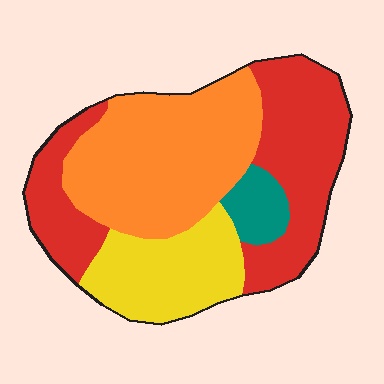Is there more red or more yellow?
Red.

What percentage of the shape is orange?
Orange takes up about three eighths (3/8) of the shape.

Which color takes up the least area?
Teal, at roughly 5%.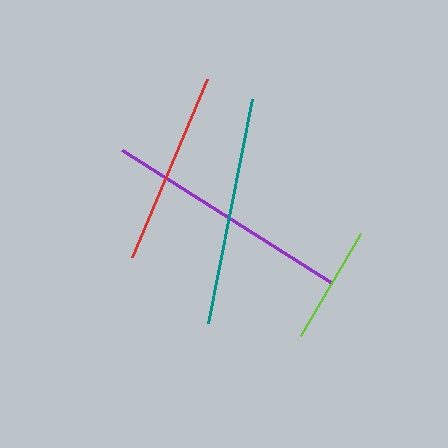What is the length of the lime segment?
The lime segment is approximately 119 pixels long.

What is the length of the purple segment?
The purple segment is approximately 249 pixels long.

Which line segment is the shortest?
The lime line is the shortest at approximately 119 pixels.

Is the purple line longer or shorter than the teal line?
The purple line is longer than the teal line.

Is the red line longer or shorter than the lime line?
The red line is longer than the lime line.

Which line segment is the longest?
The purple line is the longest at approximately 249 pixels.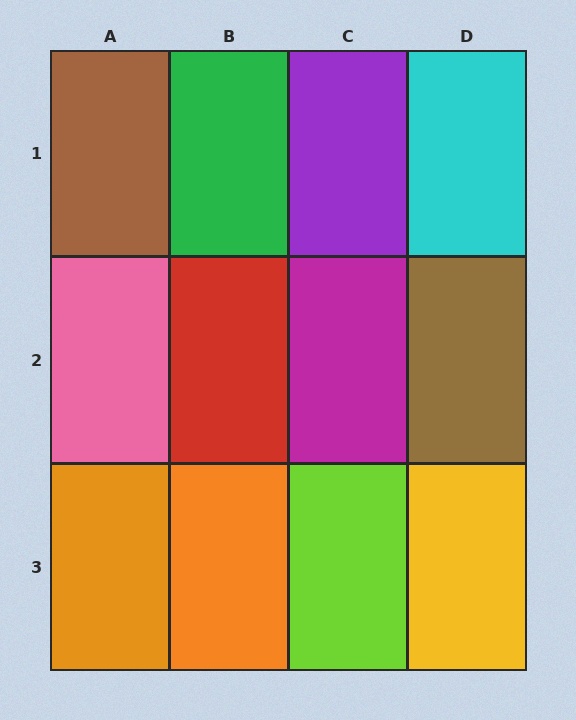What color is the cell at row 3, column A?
Orange.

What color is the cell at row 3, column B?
Orange.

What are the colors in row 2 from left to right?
Pink, red, magenta, brown.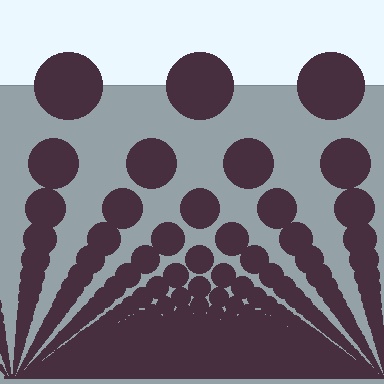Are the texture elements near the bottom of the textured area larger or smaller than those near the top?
Smaller. The gradient is inverted — elements near the bottom are smaller and denser.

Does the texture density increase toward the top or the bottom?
Density increases toward the bottom.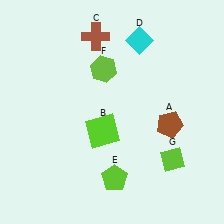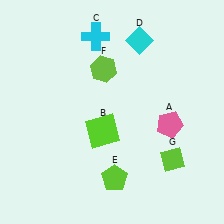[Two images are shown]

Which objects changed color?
A changed from brown to pink. C changed from brown to cyan.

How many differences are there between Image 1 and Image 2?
There are 2 differences between the two images.